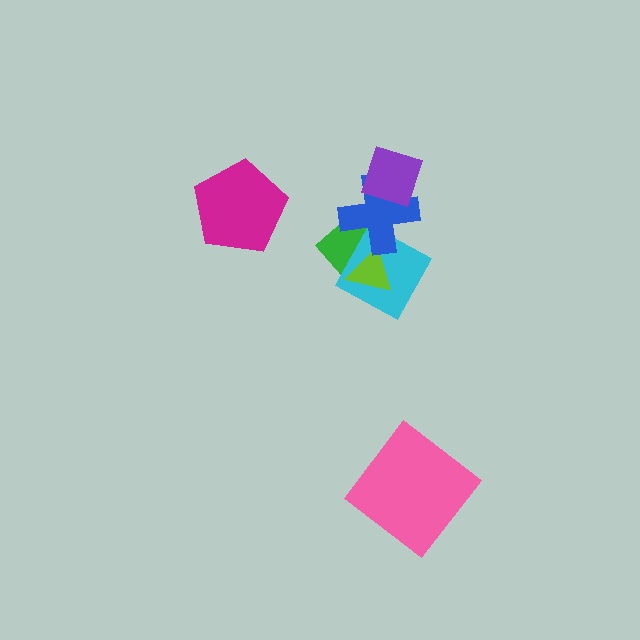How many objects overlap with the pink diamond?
0 objects overlap with the pink diamond.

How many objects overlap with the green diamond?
3 objects overlap with the green diamond.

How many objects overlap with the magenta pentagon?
0 objects overlap with the magenta pentagon.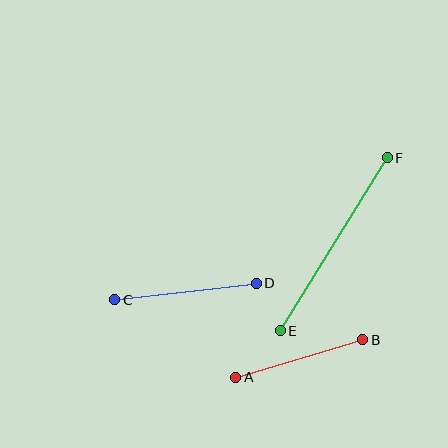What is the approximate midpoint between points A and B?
The midpoint is at approximately (299, 359) pixels.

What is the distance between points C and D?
The distance is approximately 142 pixels.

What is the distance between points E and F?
The distance is approximately 203 pixels.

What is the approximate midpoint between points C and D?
The midpoint is at approximately (186, 292) pixels.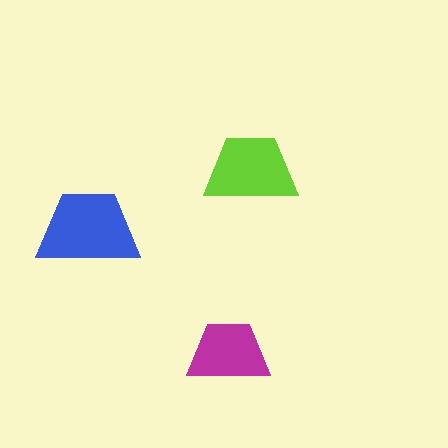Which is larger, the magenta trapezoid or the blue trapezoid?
The blue one.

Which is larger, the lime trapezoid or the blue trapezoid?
The blue one.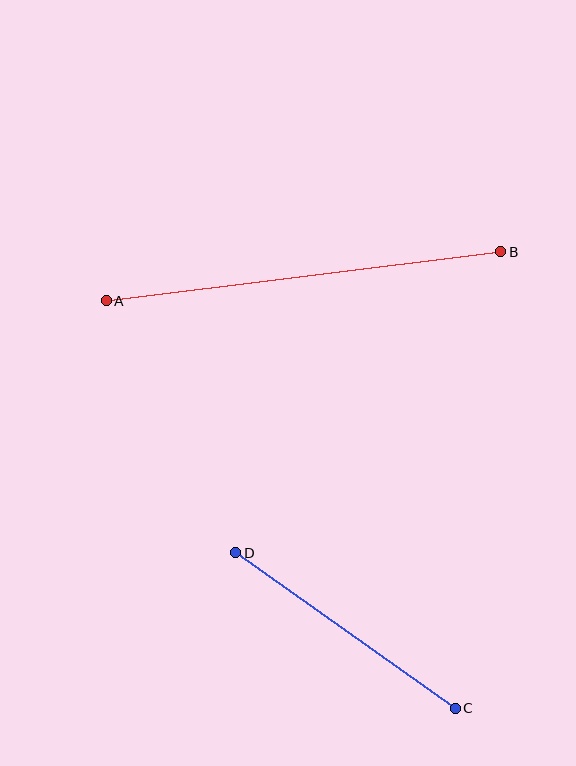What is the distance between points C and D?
The distance is approximately 269 pixels.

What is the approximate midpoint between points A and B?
The midpoint is at approximately (304, 276) pixels.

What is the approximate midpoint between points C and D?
The midpoint is at approximately (345, 630) pixels.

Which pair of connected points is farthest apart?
Points A and B are farthest apart.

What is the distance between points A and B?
The distance is approximately 397 pixels.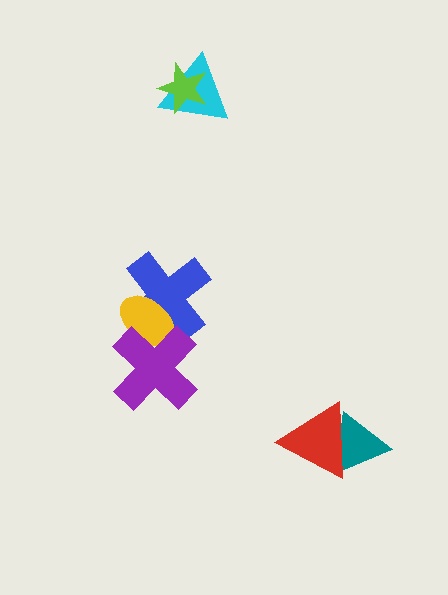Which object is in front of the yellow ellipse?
The purple cross is in front of the yellow ellipse.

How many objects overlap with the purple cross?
2 objects overlap with the purple cross.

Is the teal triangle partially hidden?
Yes, it is partially covered by another shape.